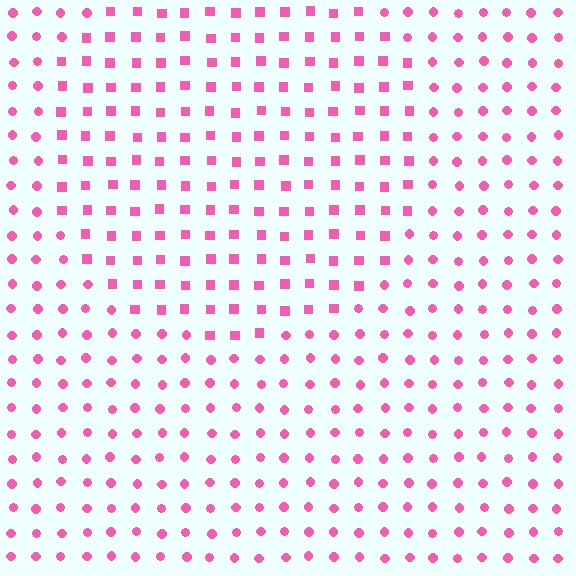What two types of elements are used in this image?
The image uses squares inside the circle region and circles outside it.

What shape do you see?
I see a circle.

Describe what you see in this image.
The image is filled with small pink elements arranged in a uniform grid. A circle-shaped region contains squares, while the surrounding area contains circles. The boundary is defined purely by the change in element shape.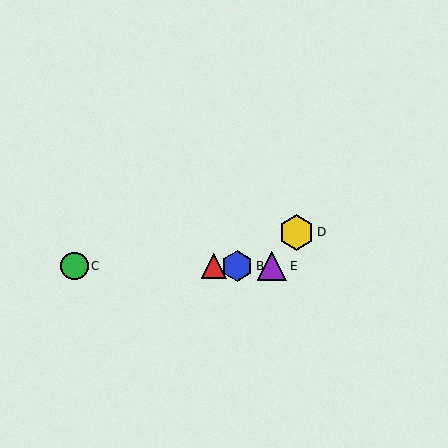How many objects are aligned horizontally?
4 objects (A, B, C, E) are aligned horizontally.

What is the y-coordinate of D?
Object D is at y≈232.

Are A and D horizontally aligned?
No, A is at y≈266 and D is at y≈232.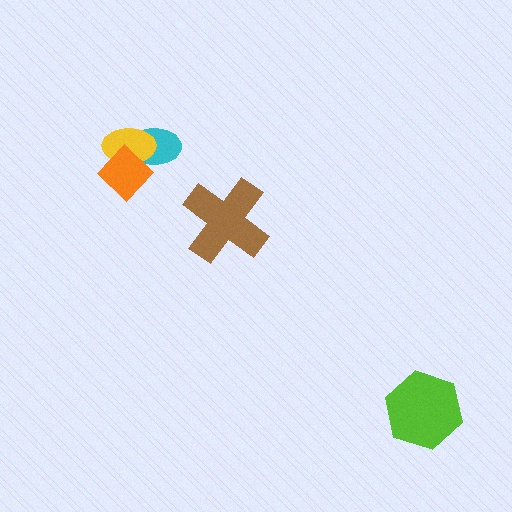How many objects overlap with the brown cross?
0 objects overlap with the brown cross.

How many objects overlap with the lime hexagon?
0 objects overlap with the lime hexagon.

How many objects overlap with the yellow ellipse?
2 objects overlap with the yellow ellipse.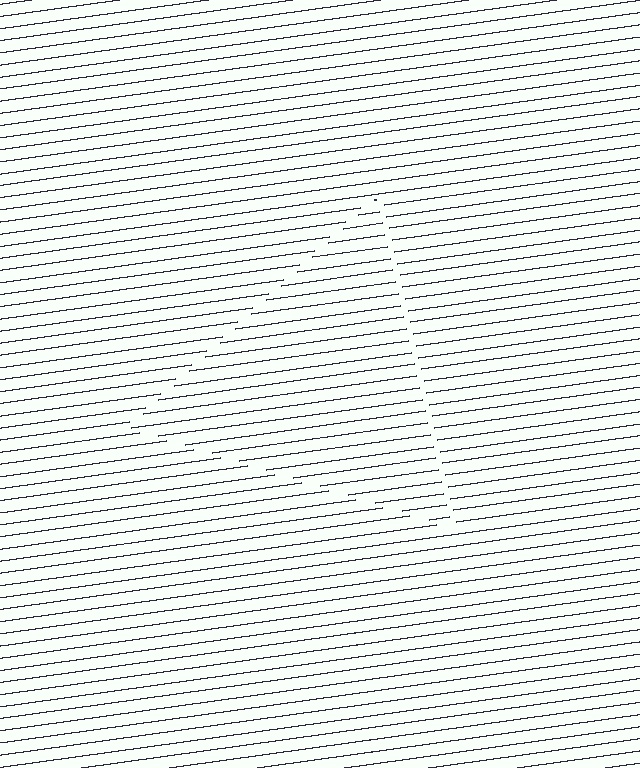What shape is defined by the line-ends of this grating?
An illusory triangle. The interior of the shape contains the same grating, shifted by half a period — the contour is defined by the phase discontinuity where line-ends from the inner and outer gratings abut.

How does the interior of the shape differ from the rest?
The interior of the shape contains the same grating, shifted by half a period — the contour is defined by the phase discontinuity where line-ends from the inner and outer gratings abut.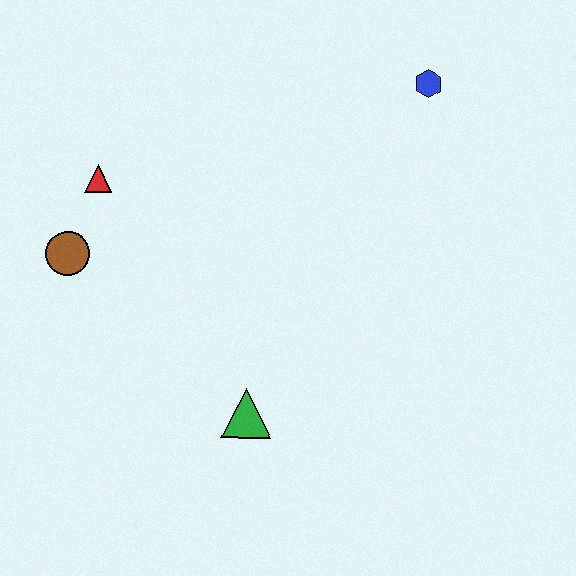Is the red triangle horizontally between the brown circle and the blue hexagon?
Yes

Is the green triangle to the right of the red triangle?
Yes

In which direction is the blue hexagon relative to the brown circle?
The blue hexagon is to the right of the brown circle.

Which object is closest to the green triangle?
The brown circle is closest to the green triangle.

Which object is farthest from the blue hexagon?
The brown circle is farthest from the blue hexagon.